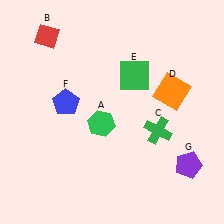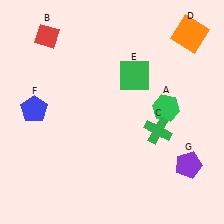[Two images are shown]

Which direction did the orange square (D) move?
The orange square (D) moved up.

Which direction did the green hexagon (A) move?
The green hexagon (A) moved right.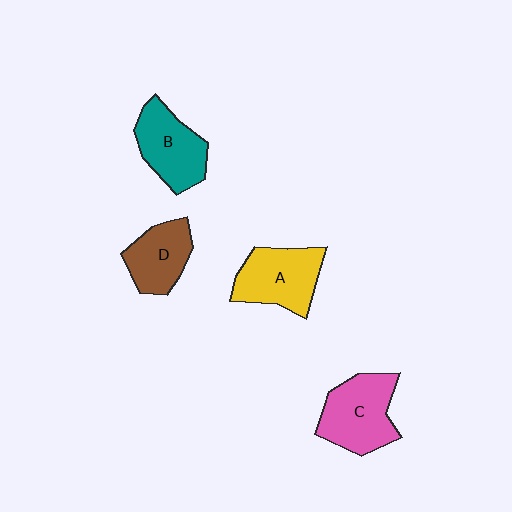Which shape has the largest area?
Shape C (pink).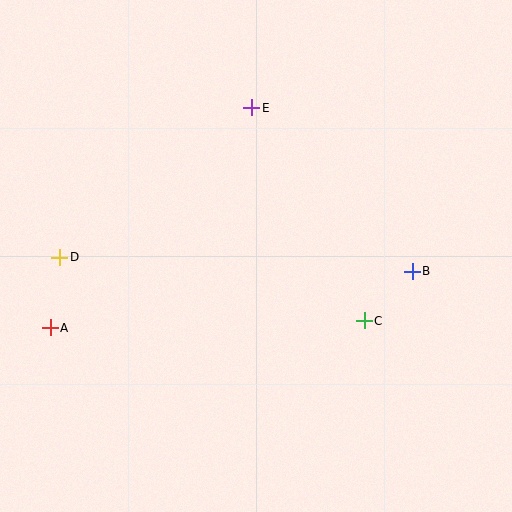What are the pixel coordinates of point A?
Point A is at (50, 328).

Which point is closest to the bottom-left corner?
Point A is closest to the bottom-left corner.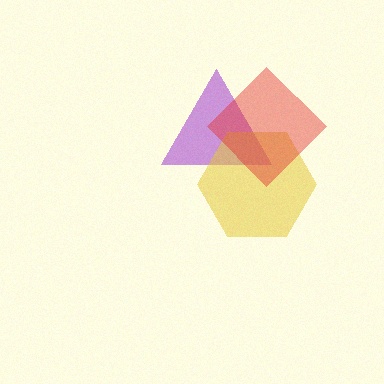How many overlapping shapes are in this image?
There are 3 overlapping shapes in the image.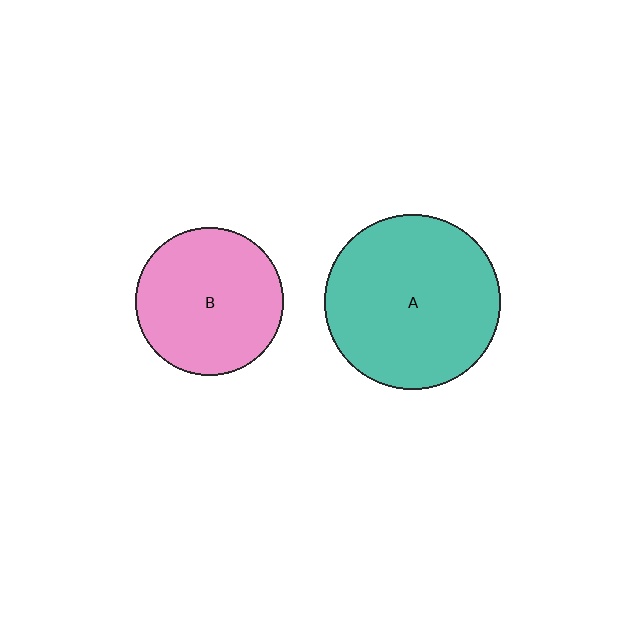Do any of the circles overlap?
No, none of the circles overlap.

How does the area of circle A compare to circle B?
Approximately 1.4 times.